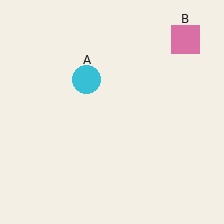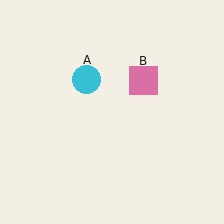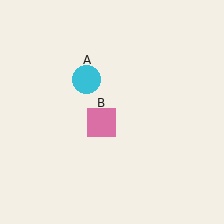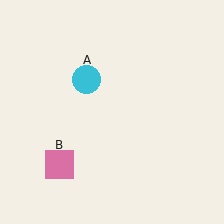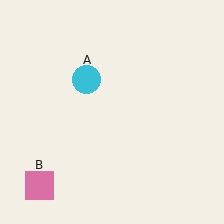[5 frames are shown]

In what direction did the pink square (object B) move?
The pink square (object B) moved down and to the left.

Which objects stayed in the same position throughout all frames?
Cyan circle (object A) remained stationary.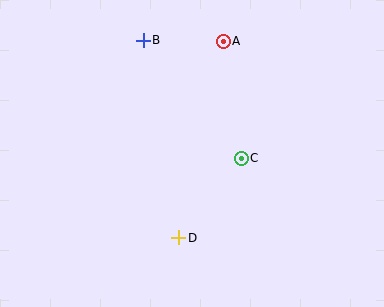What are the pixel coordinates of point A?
Point A is at (223, 41).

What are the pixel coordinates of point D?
Point D is at (179, 238).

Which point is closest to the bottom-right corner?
Point C is closest to the bottom-right corner.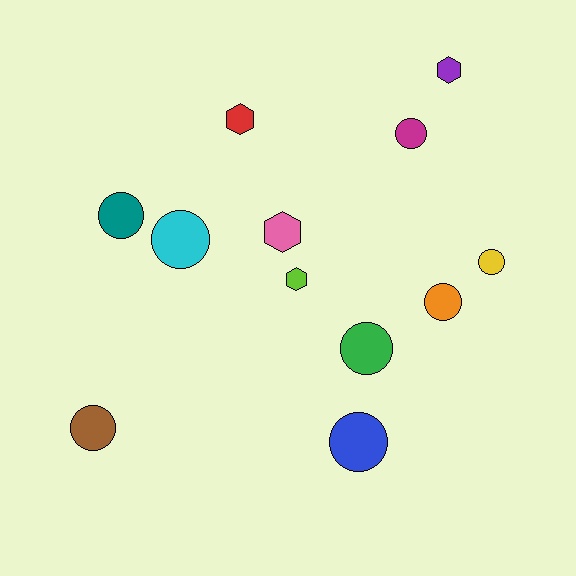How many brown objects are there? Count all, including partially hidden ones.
There is 1 brown object.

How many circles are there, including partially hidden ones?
There are 8 circles.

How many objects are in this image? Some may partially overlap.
There are 12 objects.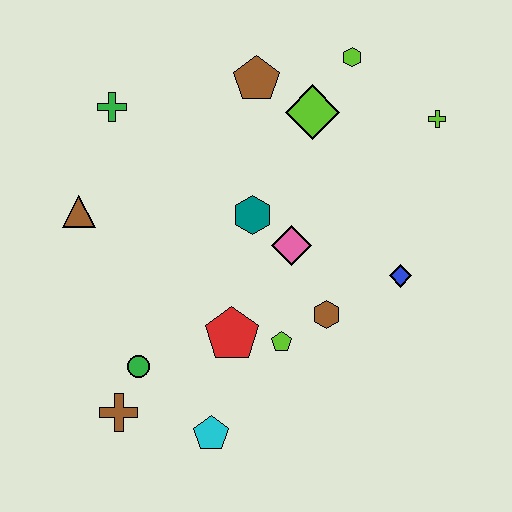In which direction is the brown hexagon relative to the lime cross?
The brown hexagon is below the lime cross.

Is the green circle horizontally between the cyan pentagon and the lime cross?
No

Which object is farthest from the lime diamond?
The brown cross is farthest from the lime diamond.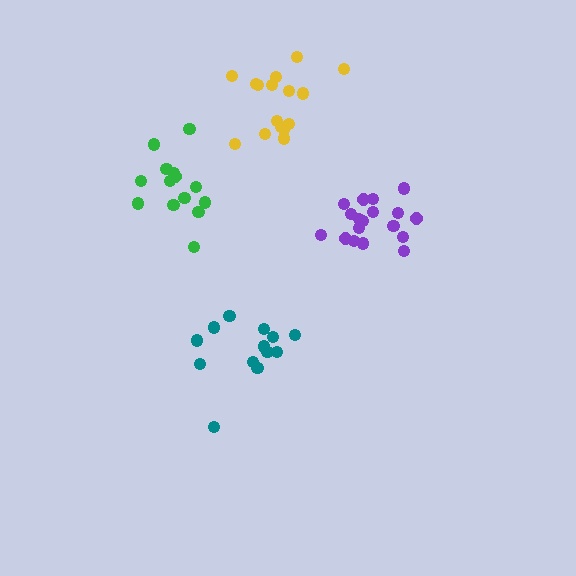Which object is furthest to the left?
The green cluster is leftmost.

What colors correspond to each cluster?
The clusters are colored: green, purple, teal, yellow.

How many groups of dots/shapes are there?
There are 4 groups.